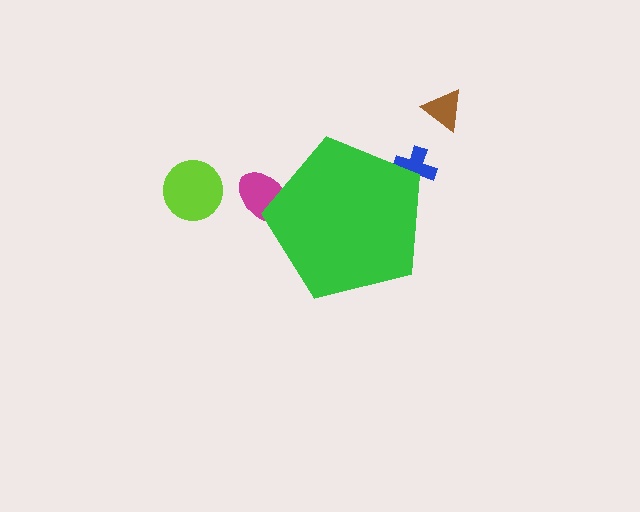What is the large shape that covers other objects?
A green pentagon.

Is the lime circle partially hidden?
No, the lime circle is fully visible.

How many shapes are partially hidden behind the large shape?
2 shapes are partially hidden.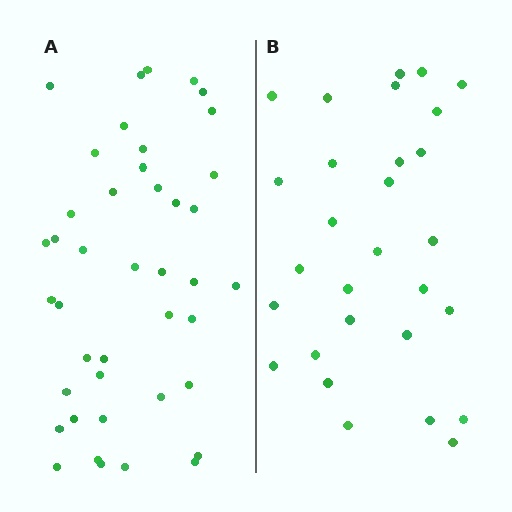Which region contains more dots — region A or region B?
Region A (the left region) has more dots.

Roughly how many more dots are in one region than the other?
Region A has approximately 15 more dots than region B.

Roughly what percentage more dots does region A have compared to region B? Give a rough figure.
About 45% more.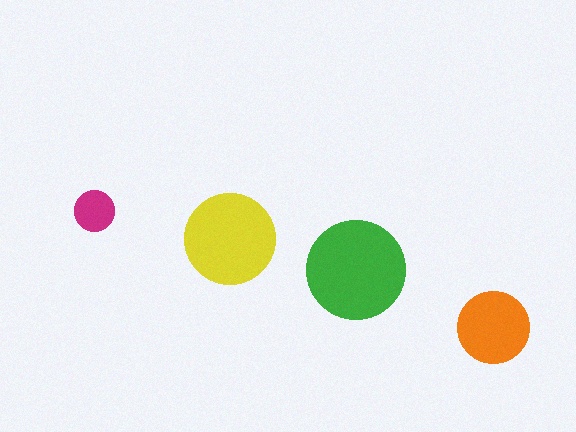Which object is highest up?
The magenta circle is topmost.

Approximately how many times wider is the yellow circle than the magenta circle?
About 2.5 times wider.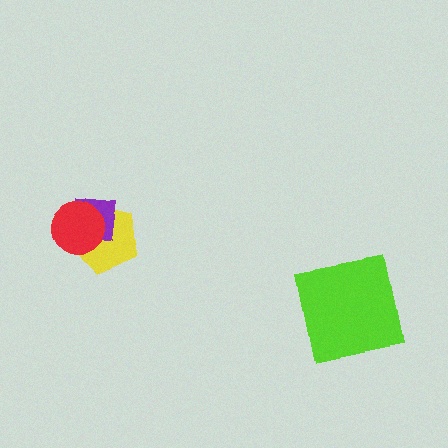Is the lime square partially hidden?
No, no other shape covers it.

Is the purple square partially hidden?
Yes, it is partially covered by another shape.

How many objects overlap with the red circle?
2 objects overlap with the red circle.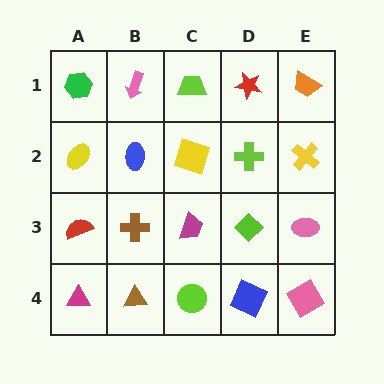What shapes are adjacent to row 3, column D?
A lime cross (row 2, column D), a blue square (row 4, column D), a magenta trapezoid (row 3, column C), a pink ellipse (row 3, column E).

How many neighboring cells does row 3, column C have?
4.